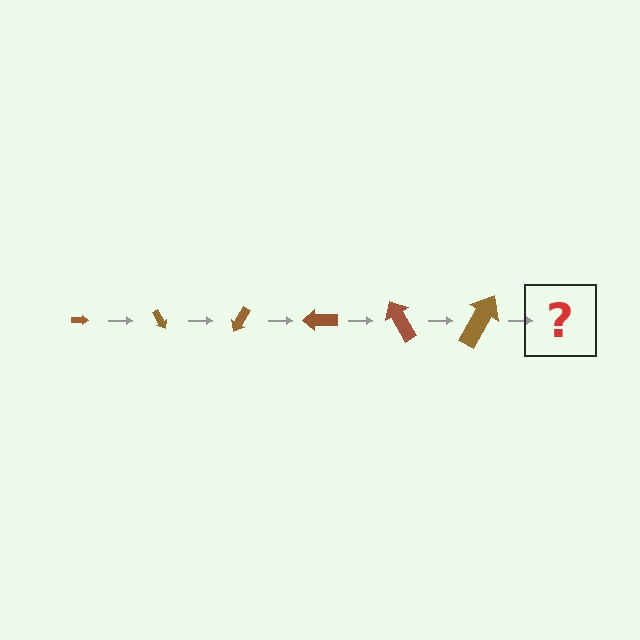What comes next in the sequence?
The next element should be an arrow, larger than the previous one and rotated 360 degrees from the start.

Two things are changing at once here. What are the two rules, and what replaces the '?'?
The two rules are that the arrow grows larger each step and it rotates 60 degrees each step. The '?' should be an arrow, larger than the previous one and rotated 360 degrees from the start.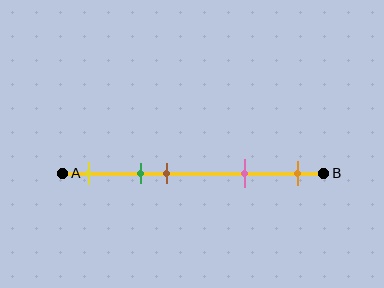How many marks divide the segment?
There are 5 marks dividing the segment.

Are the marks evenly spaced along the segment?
No, the marks are not evenly spaced.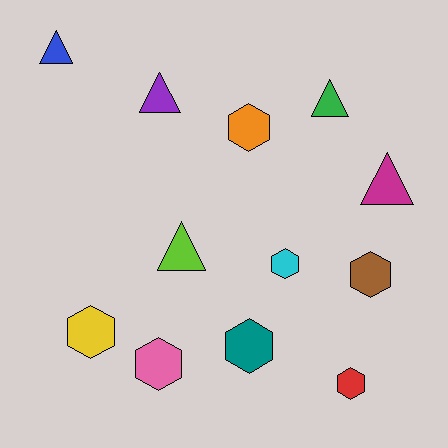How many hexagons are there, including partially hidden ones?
There are 7 hexagons.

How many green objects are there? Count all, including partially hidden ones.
There is 1 green object.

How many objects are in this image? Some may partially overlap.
There are 12 objects.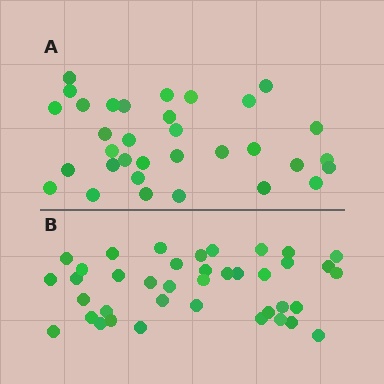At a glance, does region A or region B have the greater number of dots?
Region B (the bottom region) has more dots.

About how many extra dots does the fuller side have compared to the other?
Region B has about 6 more dots than region A.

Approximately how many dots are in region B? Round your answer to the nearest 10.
About 40 dots. (The exact count is 39, which rounds to 40.)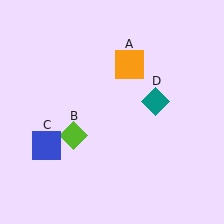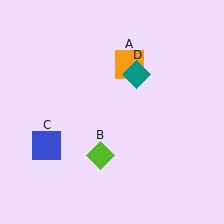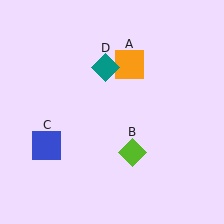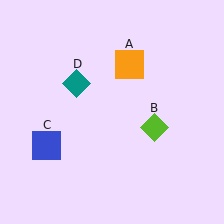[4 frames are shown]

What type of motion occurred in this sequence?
The lime diamond (object B), teal diamond (object D) rotated counterclockwise around the center of the scene.